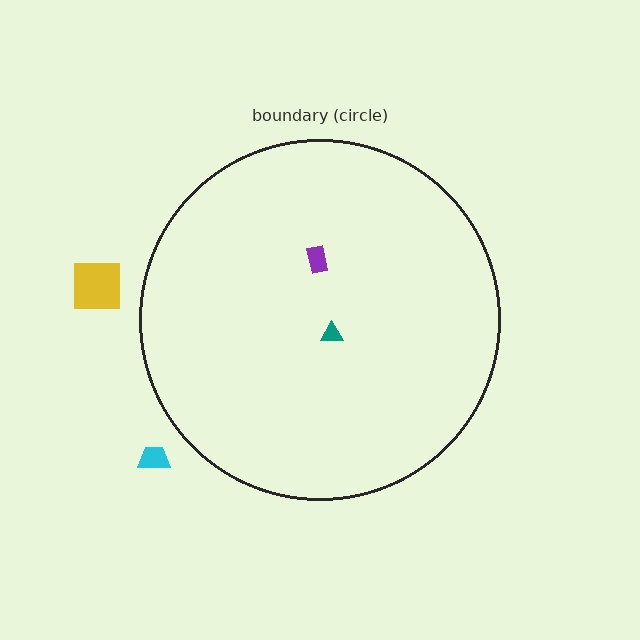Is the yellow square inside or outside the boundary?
Outside.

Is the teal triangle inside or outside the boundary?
Inside.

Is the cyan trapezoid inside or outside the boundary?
Outside.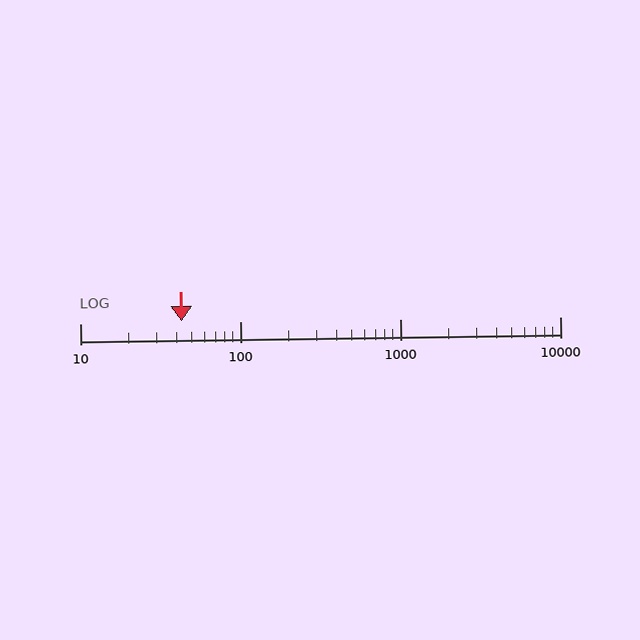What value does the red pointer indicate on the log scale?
The pointer indicates approximately 43.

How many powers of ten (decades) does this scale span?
The scale spans 3 decades, from 10 to 10000.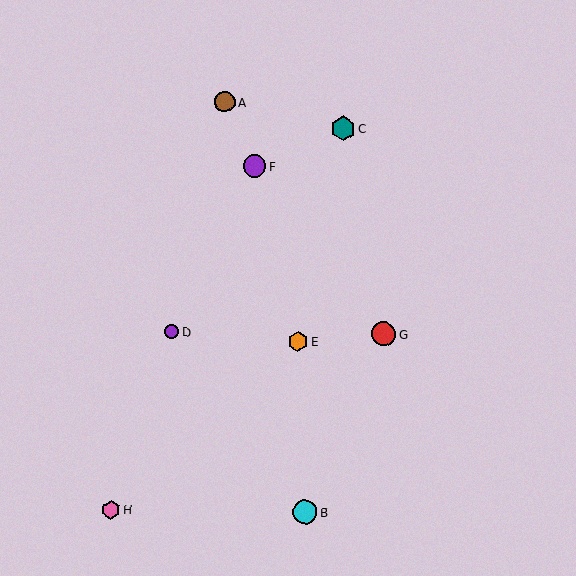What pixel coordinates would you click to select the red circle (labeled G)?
Click at (384, 334) to select the red circle G.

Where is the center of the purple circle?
The center of the purple circle is at (172, 332).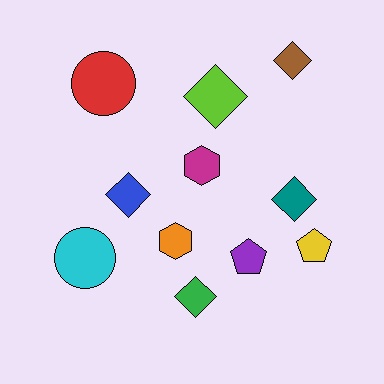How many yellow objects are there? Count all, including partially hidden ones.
There is 1 yellow object.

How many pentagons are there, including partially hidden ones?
There are 2 pentagons.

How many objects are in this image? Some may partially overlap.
There are 11 objects.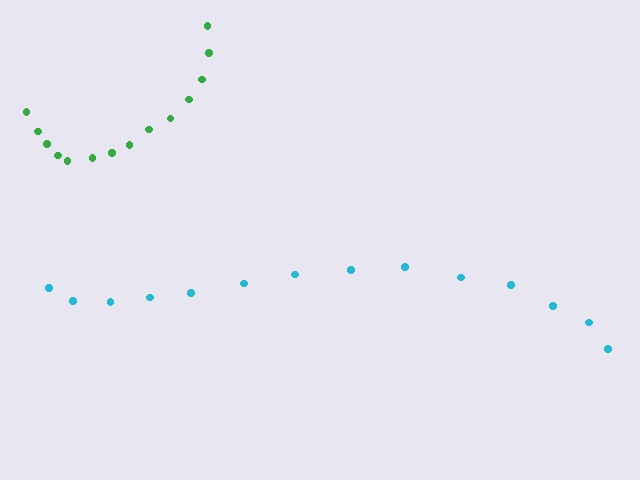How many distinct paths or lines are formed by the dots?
There are 2 distinct paths.